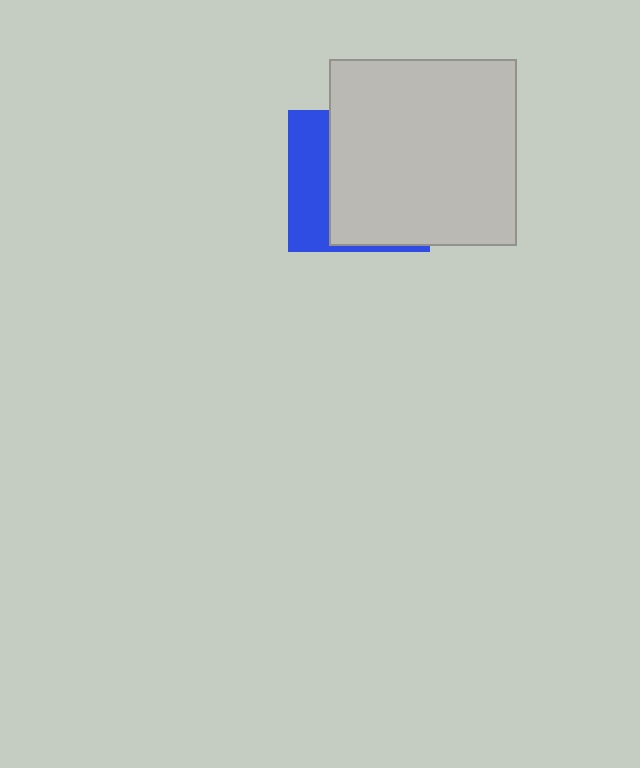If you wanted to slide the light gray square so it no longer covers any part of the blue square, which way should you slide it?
Slide it right — that is the most direct way to separate the two shapes.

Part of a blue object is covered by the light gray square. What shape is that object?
It is a square.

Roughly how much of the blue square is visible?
A small part of it is visible (roughly 33%).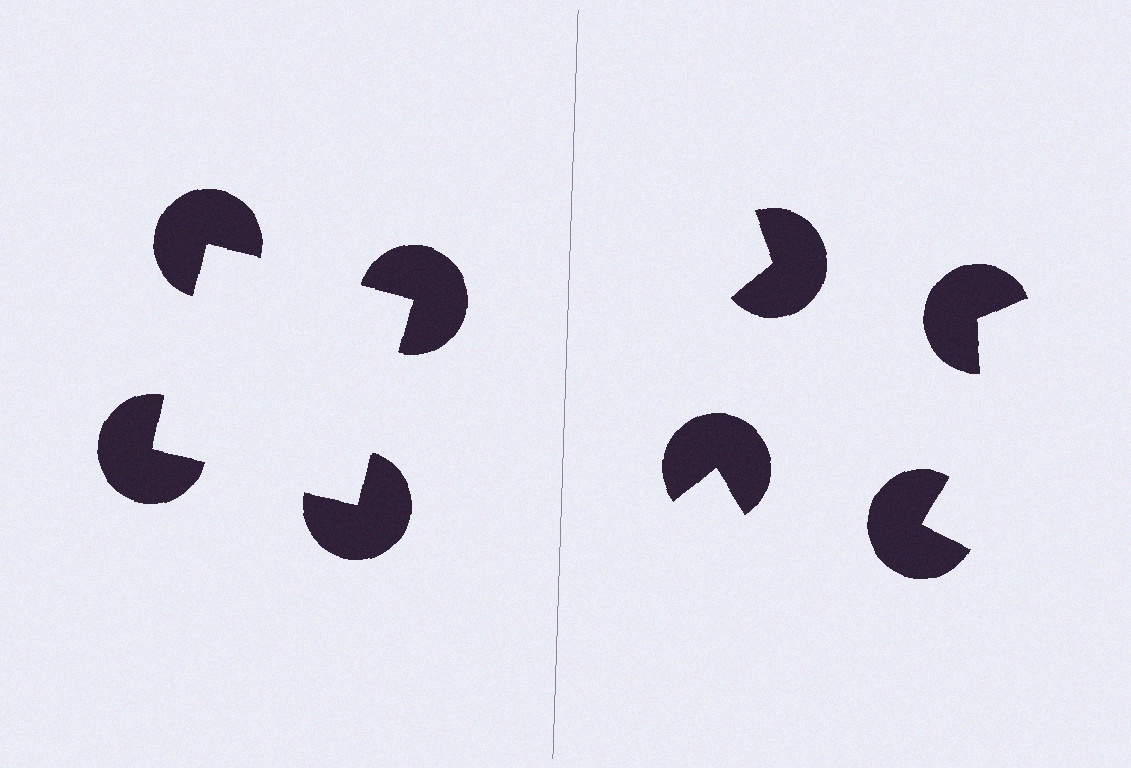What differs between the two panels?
The pac-man discs are positioned identically on both sides; only the wedge orientations differ. On the left they align to a square; on the right they are misaligned.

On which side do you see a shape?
An illusory square appears on the left side. On the right side the wedge cuts are rotated, so no coherent shape forms.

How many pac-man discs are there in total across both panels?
8 — 4 on each side.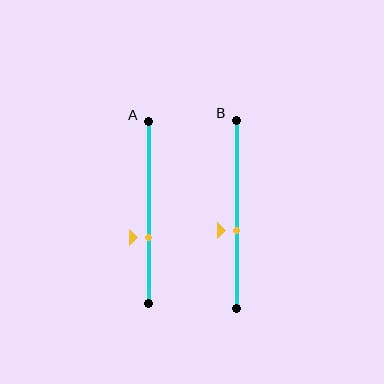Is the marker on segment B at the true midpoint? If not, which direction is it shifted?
No, the marker on segment B is shifted downward by about 8% of the segment length.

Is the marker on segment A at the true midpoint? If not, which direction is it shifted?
No, the marker on segment A is shifted downward by about 14% of the segment length.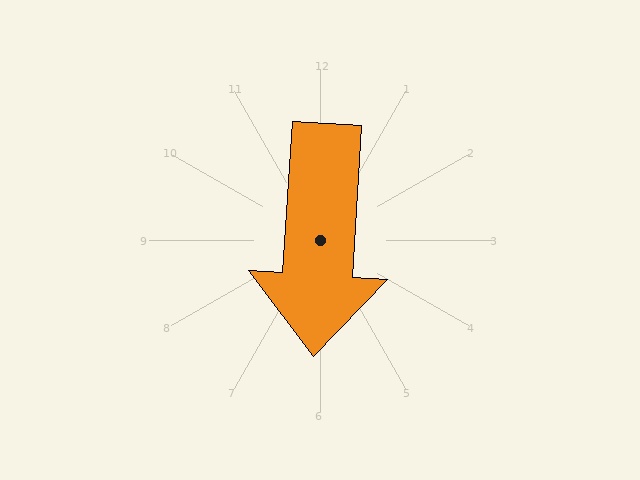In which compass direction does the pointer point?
South.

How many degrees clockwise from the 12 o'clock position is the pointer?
Approximately 183 degrees.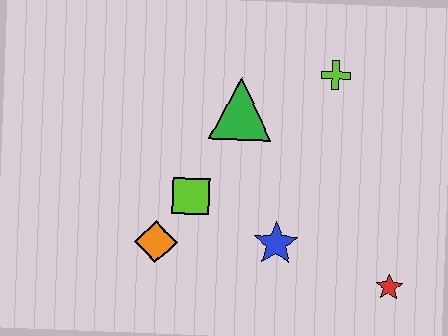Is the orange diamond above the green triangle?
No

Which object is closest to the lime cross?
The green triangle is closest to the lime cross.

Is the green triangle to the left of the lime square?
No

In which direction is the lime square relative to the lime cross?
The lime square is to the left of the lime cross.